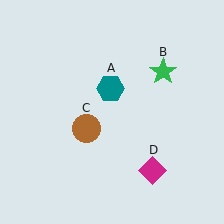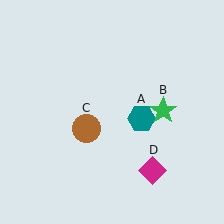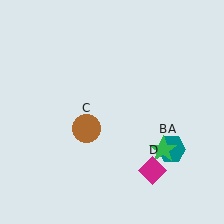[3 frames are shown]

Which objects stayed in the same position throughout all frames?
Brown circle (object C) and magenta diamond (object D) remained stationary.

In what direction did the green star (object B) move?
The green star (object B) moved down.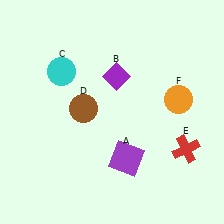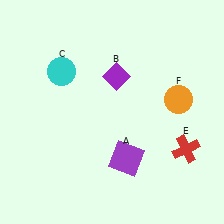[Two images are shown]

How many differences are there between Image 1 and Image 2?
There is 1 difference between the two images.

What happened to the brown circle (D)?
The brown circle (D) was removed in Image 2. It was in the top-left area of Image 1.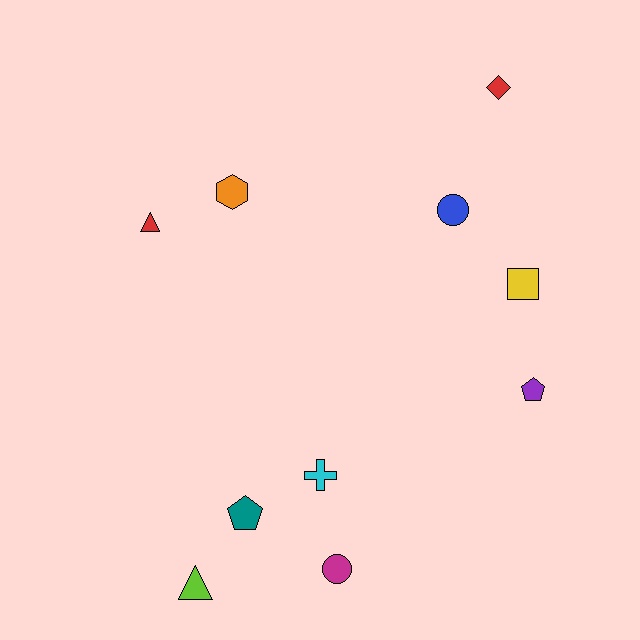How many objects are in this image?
There are 10 objects.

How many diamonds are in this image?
There is 1 diamond.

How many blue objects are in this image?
There is 1 blue object.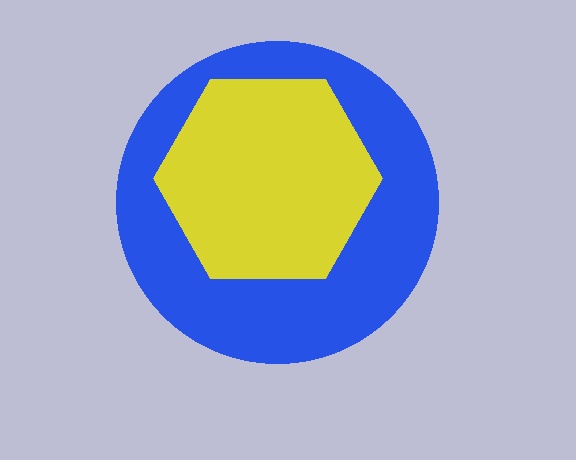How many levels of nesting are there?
2.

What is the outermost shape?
The blue circle.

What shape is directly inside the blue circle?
The yellow hexagon.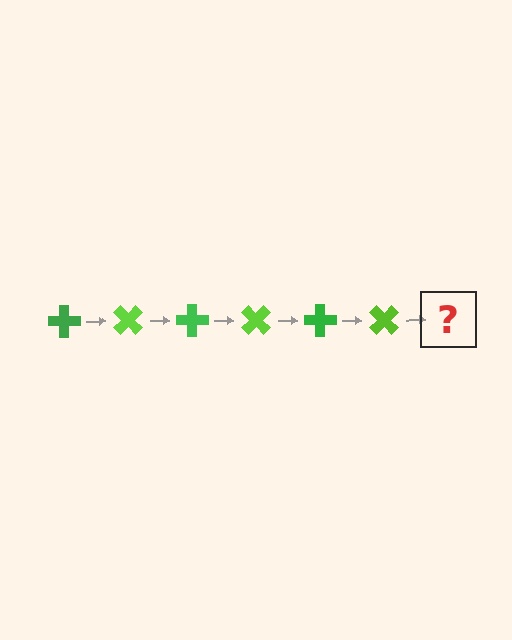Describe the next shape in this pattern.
It should be a green cross, rotated 270 degrees from the start.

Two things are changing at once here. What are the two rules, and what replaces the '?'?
The two rules are that it rotates 45 degrees each step and the color cycles through green and lime. The '?' should be a green cross, rotated 270 degrees from the start.